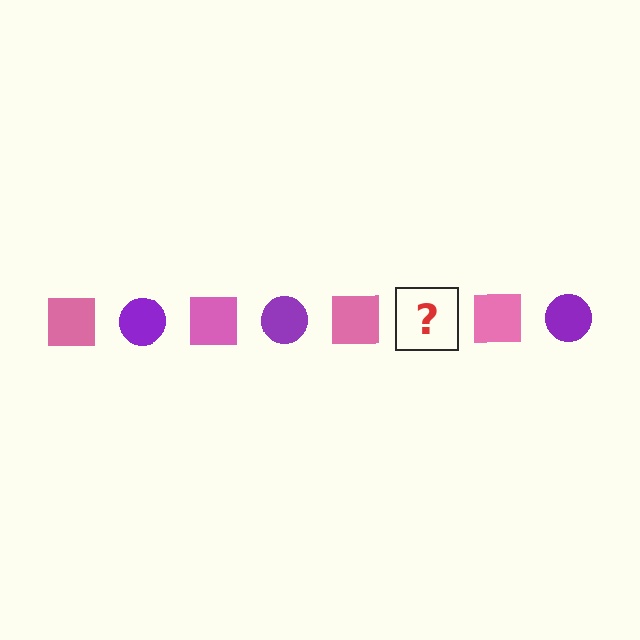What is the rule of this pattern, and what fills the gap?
The rule is that the pattern alternates between pink square and purple circle. The gap should be filled with a purple circle.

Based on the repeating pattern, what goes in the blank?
The blank should be a purple circle.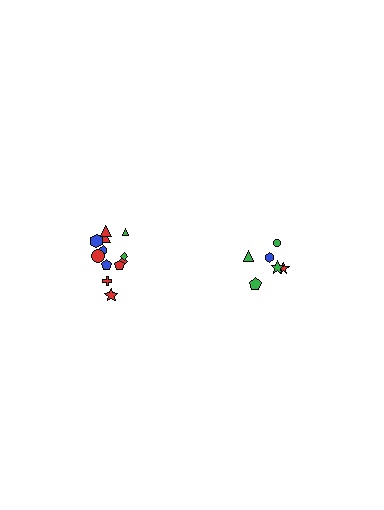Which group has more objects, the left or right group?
The left group.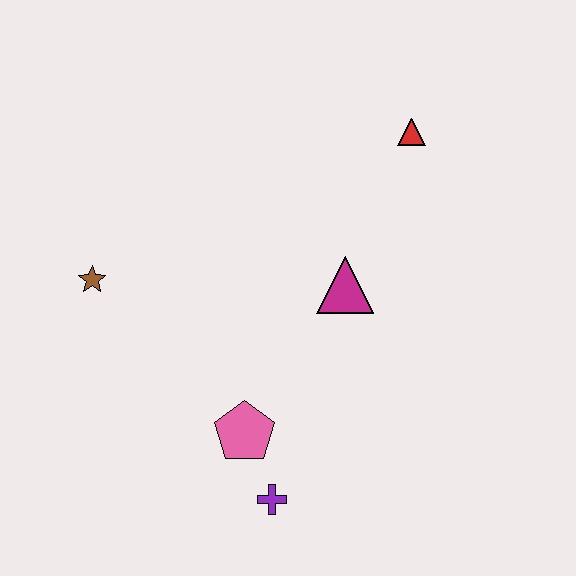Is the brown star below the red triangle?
Yes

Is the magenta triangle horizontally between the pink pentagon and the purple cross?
No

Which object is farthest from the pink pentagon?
The red triangle is farthest from the pink pentagon.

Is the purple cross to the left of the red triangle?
Yes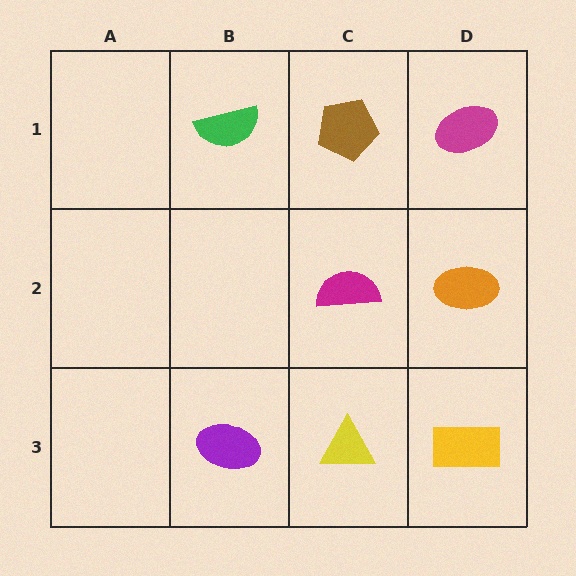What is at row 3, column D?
A yellow rectangle.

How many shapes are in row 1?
3 shapes.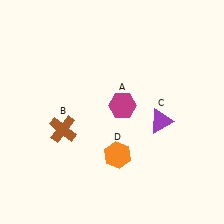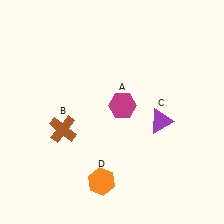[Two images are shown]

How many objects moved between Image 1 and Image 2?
1 object moved between the two images.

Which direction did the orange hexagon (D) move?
The orange hexagon (D) moved down.